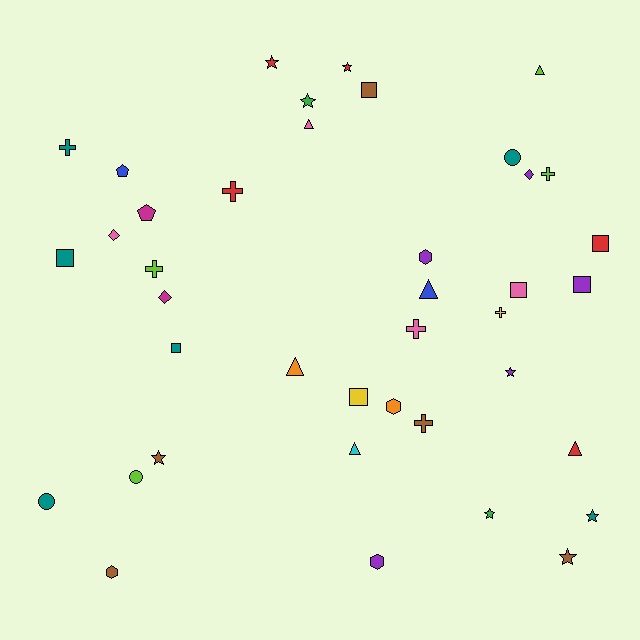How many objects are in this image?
There are 40 objects.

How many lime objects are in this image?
There are 4 lime objects.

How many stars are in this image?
There are 8 stars.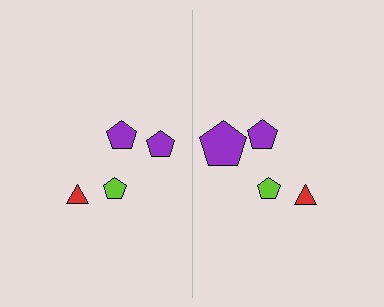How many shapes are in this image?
There are 8 shapes in this image.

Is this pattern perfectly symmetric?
No, the pattern is not perfectly symmetric. The purple pentagon on the right side has a different size than its mirror counterpart.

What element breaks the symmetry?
The purple pentagon on the right side has a different size than its mirror counterpart.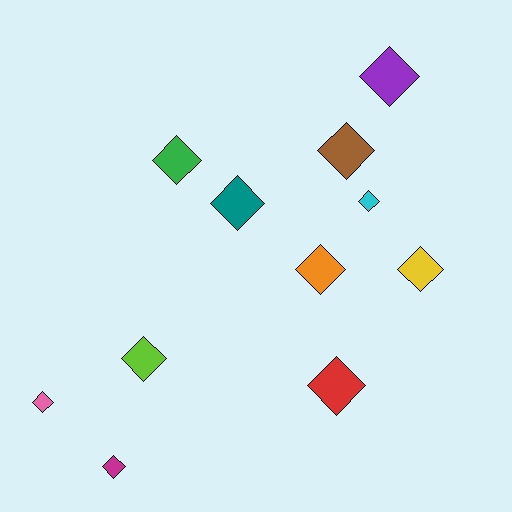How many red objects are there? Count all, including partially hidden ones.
There is 1 red object.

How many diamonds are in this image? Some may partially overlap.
There are 11 diamonds.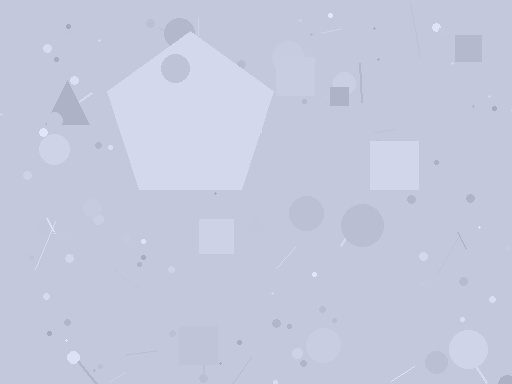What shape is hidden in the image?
A pentagon is hidden in the image.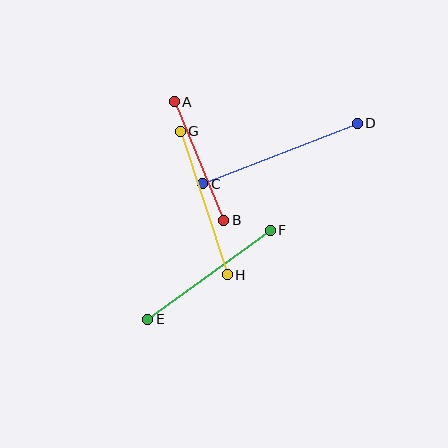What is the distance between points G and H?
The distance is approximately 151 pixels.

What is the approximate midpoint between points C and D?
The midpoint is at approximately (280, 154) pixels.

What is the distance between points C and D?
The distance is approximately 166 pixels.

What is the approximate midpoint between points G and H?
The midpoint is at approximately (204, 203) pixels.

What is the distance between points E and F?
The distance is approximately 151 pixels.